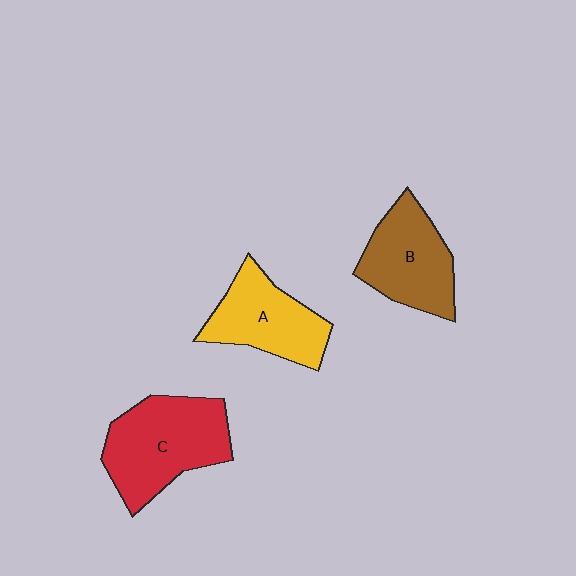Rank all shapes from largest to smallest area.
From largest to smallest: C (red), B (brown), A (yellow).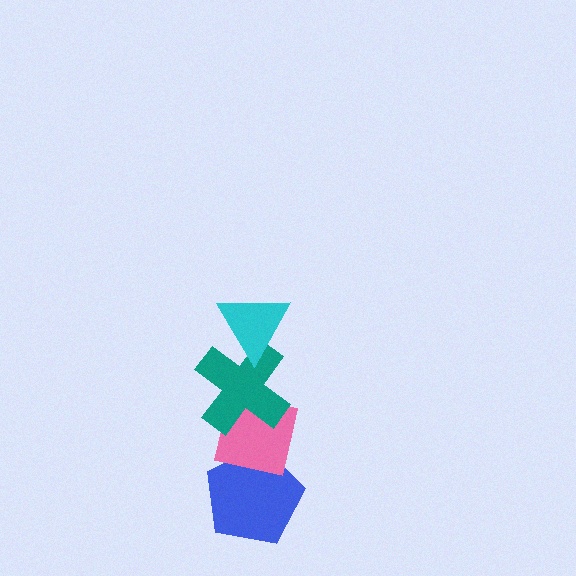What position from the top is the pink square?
The pink square is 3rd from the top.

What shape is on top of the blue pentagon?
The pink square is on top of the blue pentagon.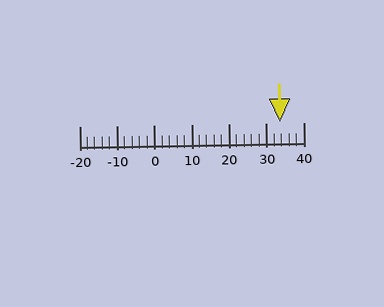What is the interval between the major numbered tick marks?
The major tick marks are spaced 10 units apart.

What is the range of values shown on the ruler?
The ruler shows values from -20 to 40.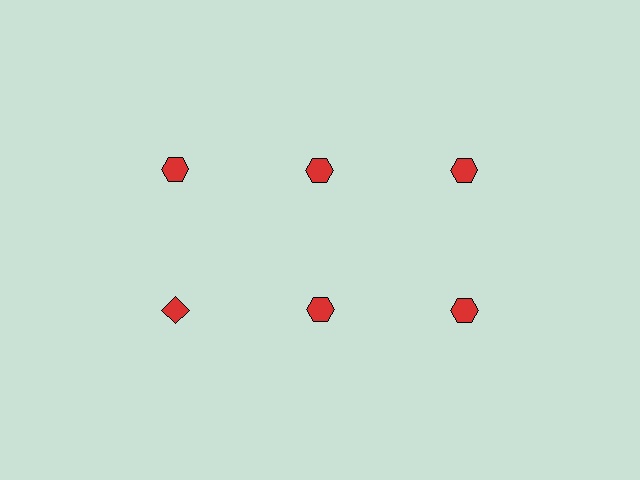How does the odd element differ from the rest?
It has a different shape: diamond instead of hexagon.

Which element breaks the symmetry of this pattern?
The red diamond in the second row, leftmost column breaks the symmetry. All other shapes are red hexagons.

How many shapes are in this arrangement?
There are 6 shapes arranged in a grid pattern.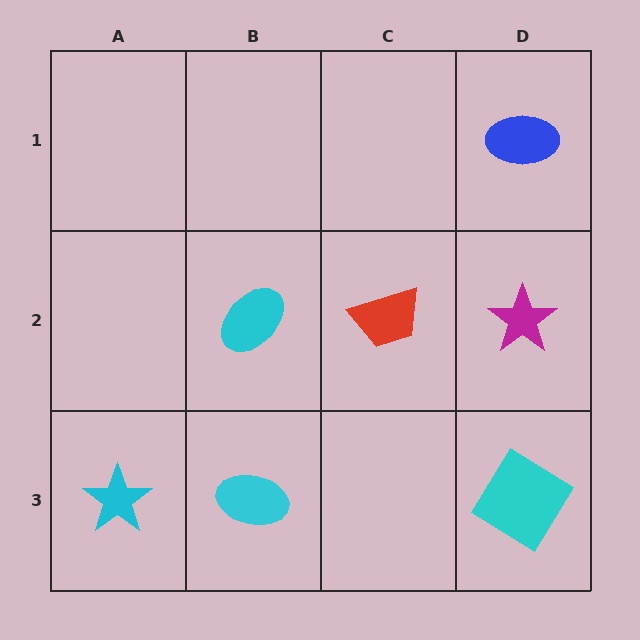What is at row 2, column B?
A cyan ellipse.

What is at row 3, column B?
A cyan ellipse.